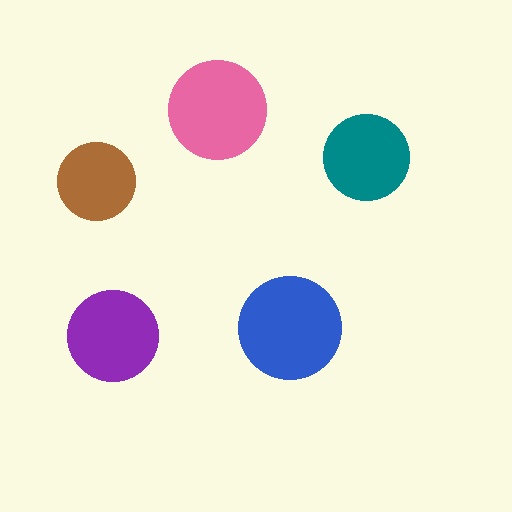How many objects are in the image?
There are 5 objects in the image.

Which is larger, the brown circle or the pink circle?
The pink one.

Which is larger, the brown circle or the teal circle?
The teal one.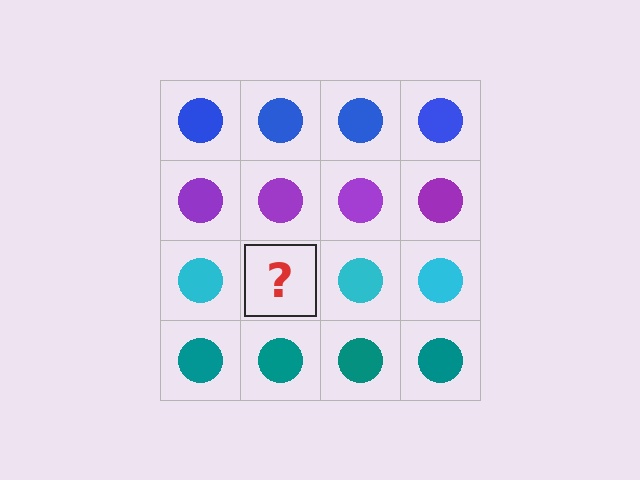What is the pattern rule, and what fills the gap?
The rule is that each row has a consistent color. The gap should be filled with a cyan circle.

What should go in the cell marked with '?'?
The missing cell should contain a cyan circle.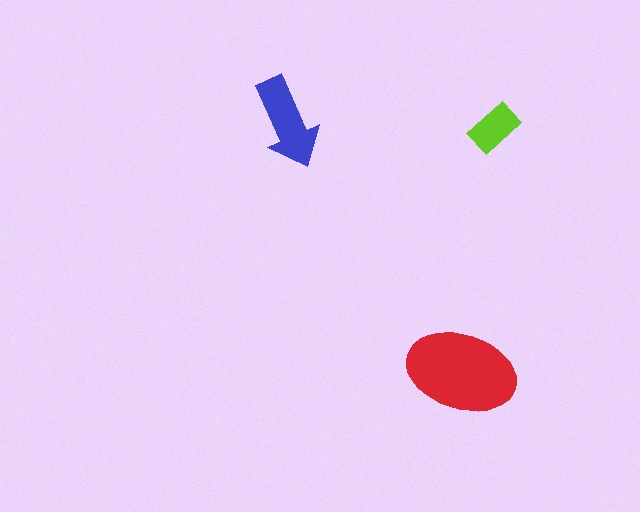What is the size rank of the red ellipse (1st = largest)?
1st.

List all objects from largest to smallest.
The red ellipse, the blue arrow, the lime rectangle.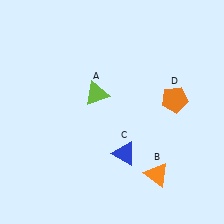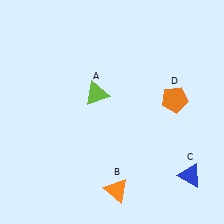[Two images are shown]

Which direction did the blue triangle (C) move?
The blue triangle (C) moved right.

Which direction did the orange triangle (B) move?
The orange triangle (B) moved left.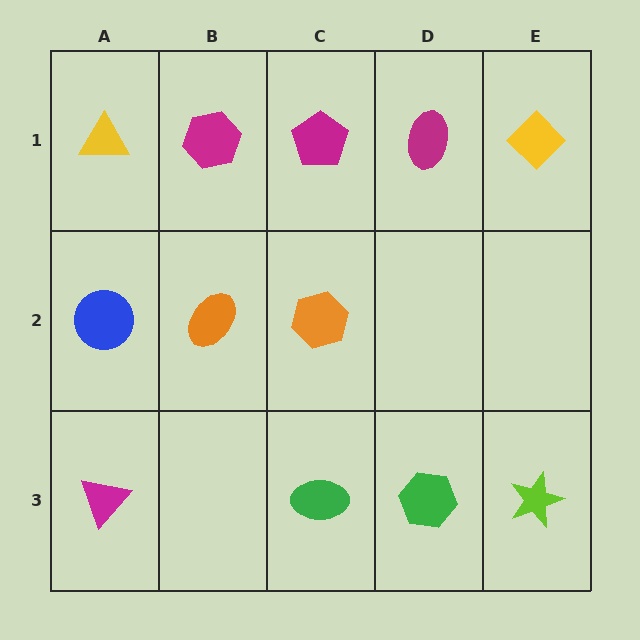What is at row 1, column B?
A magenta hexagon.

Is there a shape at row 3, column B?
No, that cell is empty.